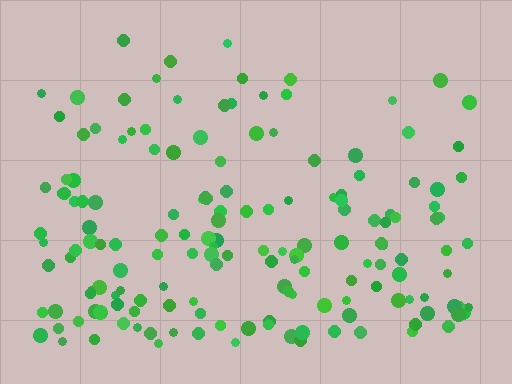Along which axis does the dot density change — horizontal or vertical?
Vertical.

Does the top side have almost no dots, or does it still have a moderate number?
Still a moderate number, just noticeably fewer than the bottom.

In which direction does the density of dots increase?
From top to bottom, with the bottom side densest.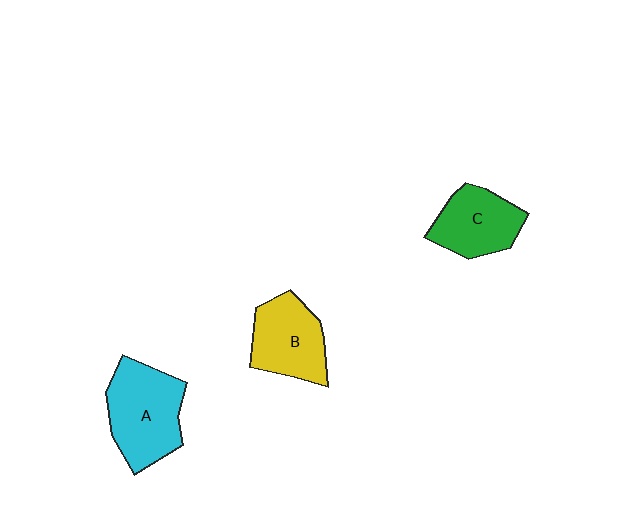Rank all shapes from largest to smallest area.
From largest to smallest: A (cyan), B (yellow), C (green).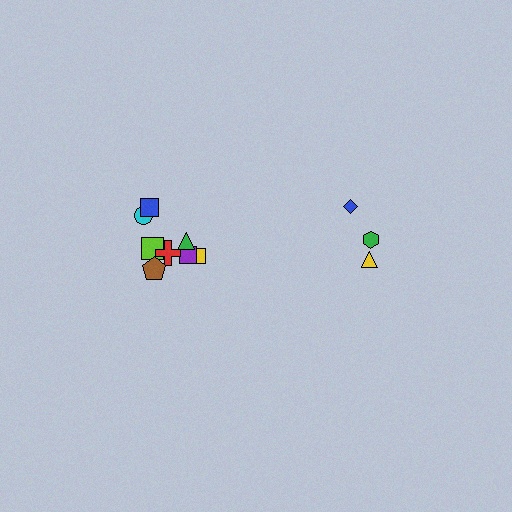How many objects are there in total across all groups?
There are 11 objects.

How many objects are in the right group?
There are 3 objects.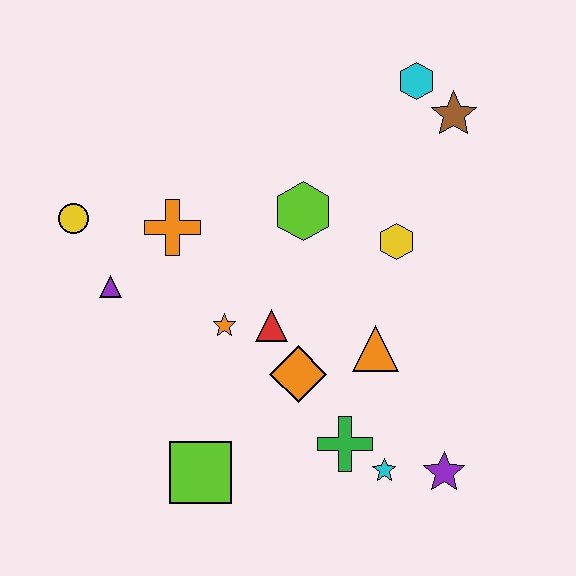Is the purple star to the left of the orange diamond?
No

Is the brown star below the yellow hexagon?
No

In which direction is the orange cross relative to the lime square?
The orange cross is above the lime square.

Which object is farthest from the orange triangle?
The yellow circle is farthest from the orange triangle.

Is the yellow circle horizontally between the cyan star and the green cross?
No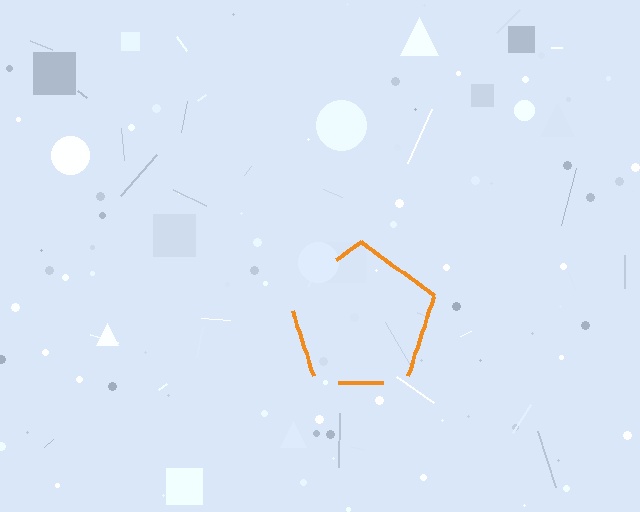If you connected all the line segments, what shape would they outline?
They would outline a pentagon.